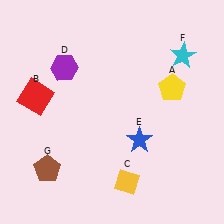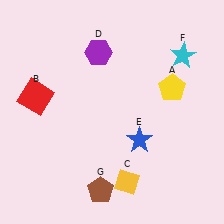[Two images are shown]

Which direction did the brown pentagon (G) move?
The brown pentagon (G) moved right.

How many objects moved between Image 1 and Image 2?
2 objects moved between the two images.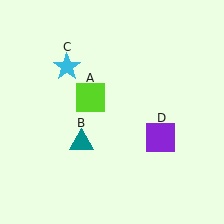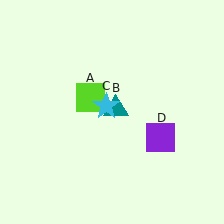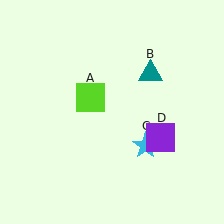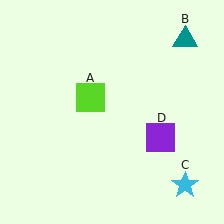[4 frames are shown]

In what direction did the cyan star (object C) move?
The cyan star (object C) moved down and to the right.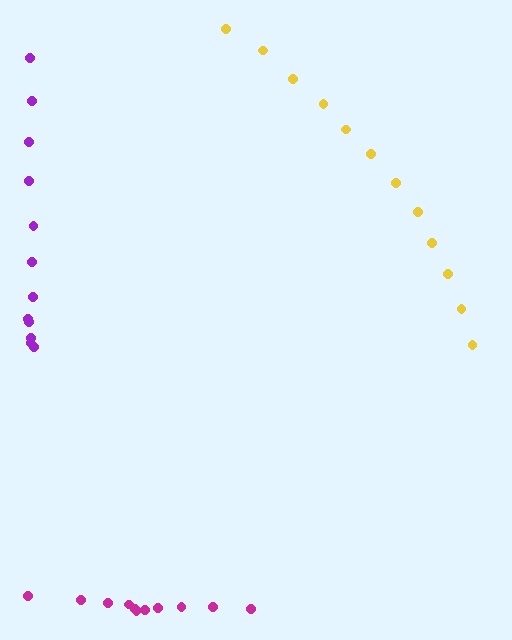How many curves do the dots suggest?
There are 3 distinct paths.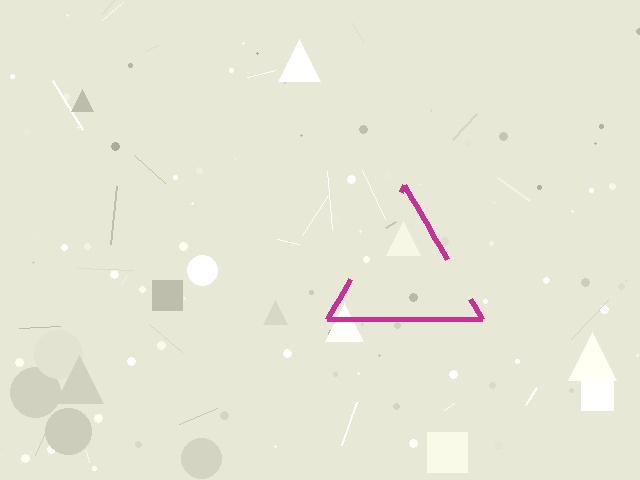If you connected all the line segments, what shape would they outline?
They would outline a triangle.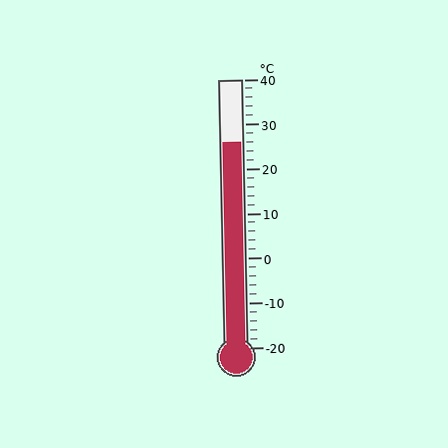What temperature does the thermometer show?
The thermometer shows approximately 26°C.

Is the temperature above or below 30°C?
The temperature is below 30°C.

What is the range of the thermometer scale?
The thermometer scale ranges from -20°C to 40°C.